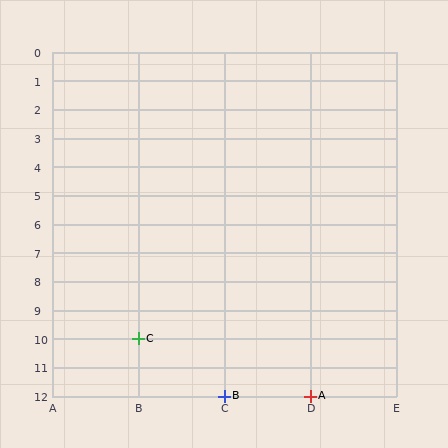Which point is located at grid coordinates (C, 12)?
Point B is at (C, 12).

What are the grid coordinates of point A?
Point A is at grid coordinates (D, 12).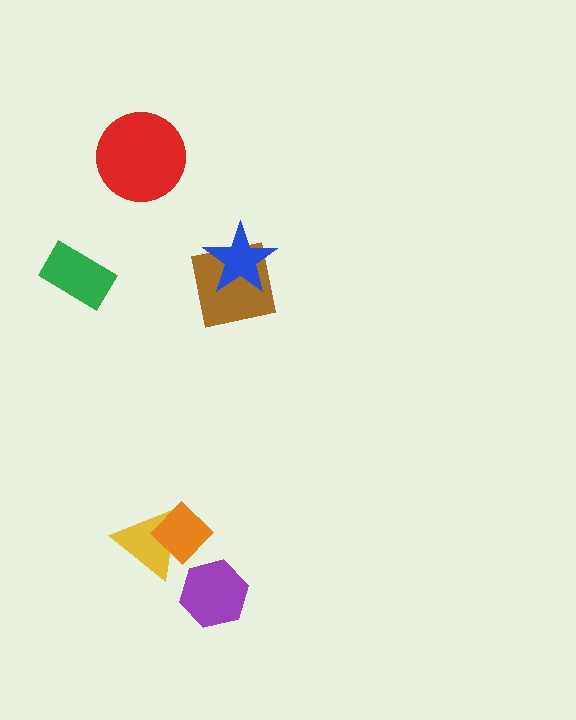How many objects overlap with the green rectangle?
0 objects overlap with the green rectangle.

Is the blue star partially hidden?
No, no other shape covers it.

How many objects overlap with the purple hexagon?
0 objects overlap with the purple hexagon.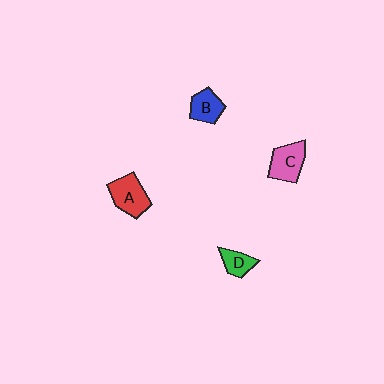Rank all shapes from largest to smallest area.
From largest to smallest: A (red), C (pink), B (blue), D (green).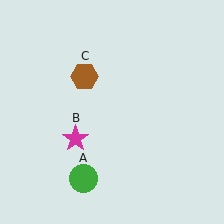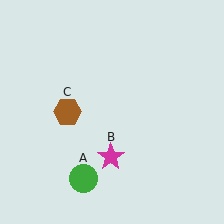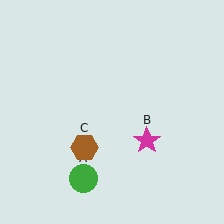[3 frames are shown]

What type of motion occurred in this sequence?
The magenta star (object B), brown hexagon (object C) rotated counterclockwise around the center of the scene.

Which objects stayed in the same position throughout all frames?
Green circle (object A) remained stationary.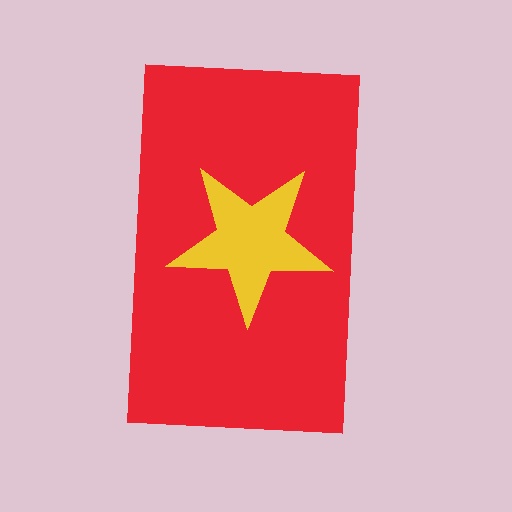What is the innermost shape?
The yellow star.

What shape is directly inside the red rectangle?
The yellow star.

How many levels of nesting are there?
2.